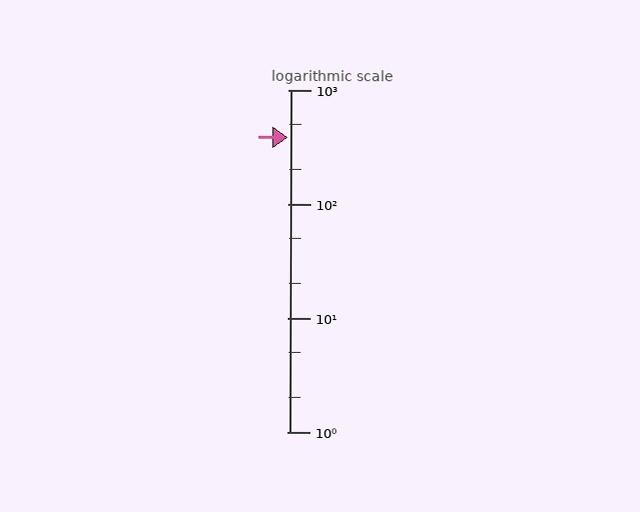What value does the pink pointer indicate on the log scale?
The pointer indicates approximately 380.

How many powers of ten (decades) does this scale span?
The scale spans 3 decades, from 1 to 1000.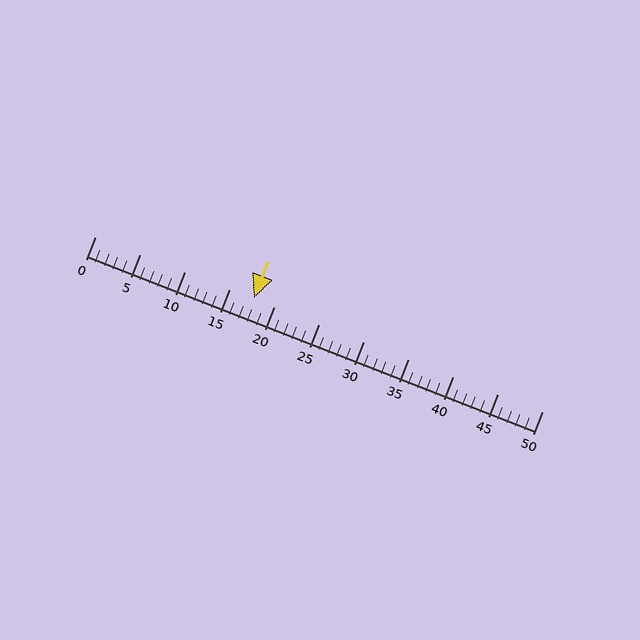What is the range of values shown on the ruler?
The ruler shows values from 0 to 50.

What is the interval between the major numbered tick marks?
The major tick marks are spaced 5 units apart.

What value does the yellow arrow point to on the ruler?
The yellow arrow points to approximately 18.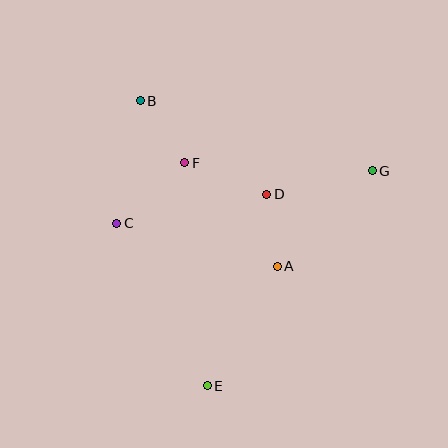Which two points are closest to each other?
Points A and D are closest to each other.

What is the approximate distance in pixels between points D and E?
The distance between D and E is approximately 201 pixels.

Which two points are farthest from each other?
Points B and E are farthest from each other.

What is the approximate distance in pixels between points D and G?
The distance between D and G is approximately 108 pixels.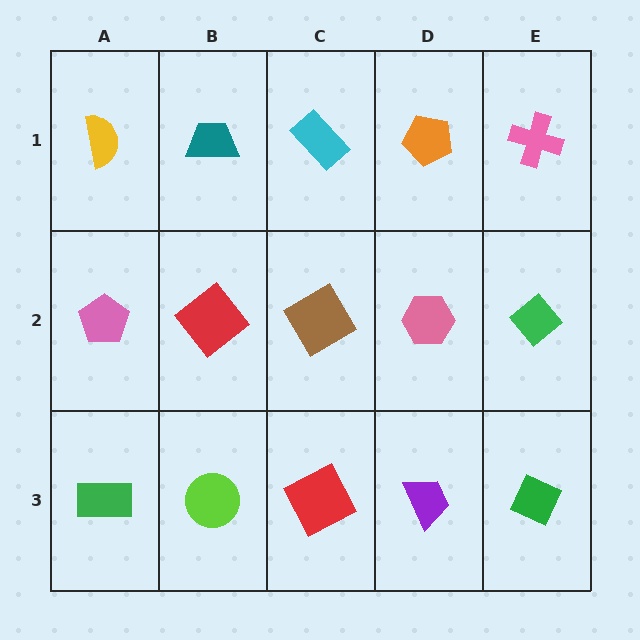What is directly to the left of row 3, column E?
A purple trapezoid.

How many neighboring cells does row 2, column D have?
4.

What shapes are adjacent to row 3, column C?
A brown diamond (row 2, column C), a lime circle (row 3, column B), a purple trapezoid (row 3, column D).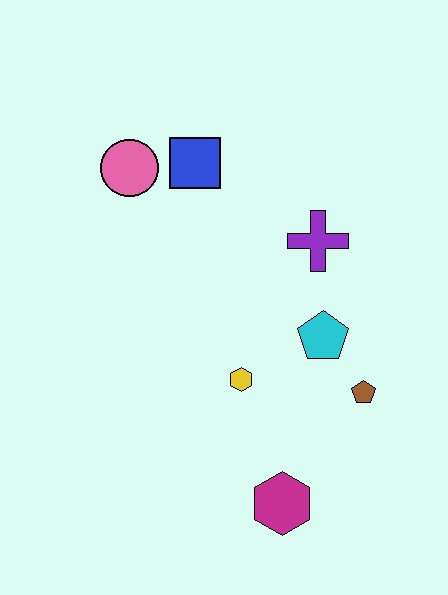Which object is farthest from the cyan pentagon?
The pink circle is farthest from the cyan pentagon.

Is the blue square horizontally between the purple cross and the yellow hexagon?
No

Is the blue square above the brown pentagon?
Yes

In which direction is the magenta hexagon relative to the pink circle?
The magenta hexagon is below the pink circle.